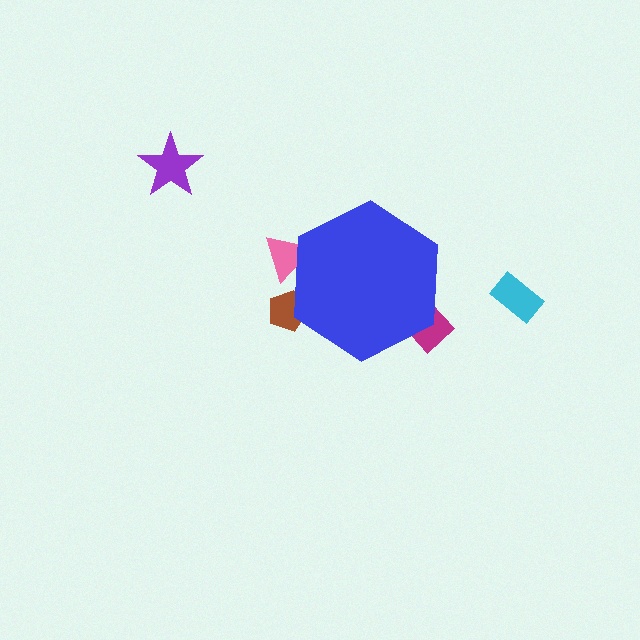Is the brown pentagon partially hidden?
Yes, the brown pentagon is partially hidden behind the blue hexagon.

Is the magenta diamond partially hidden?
Yes, the magenta diamond is partially hidden behind the blue hexagon.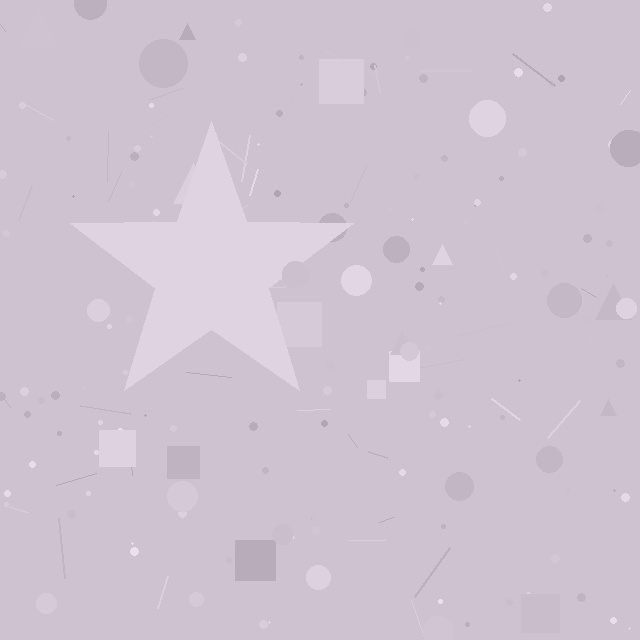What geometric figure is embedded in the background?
A star is embedded in the background.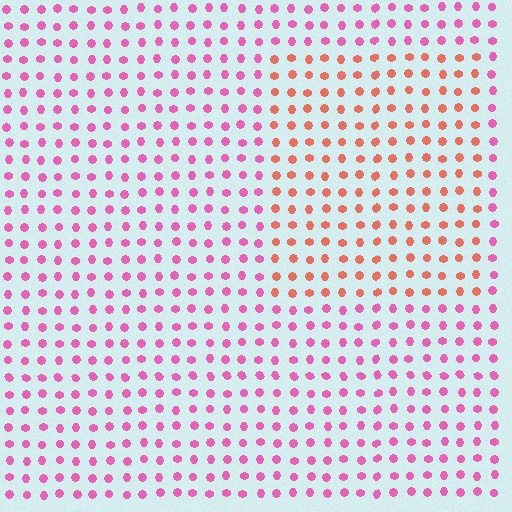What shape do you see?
I see a rectangle.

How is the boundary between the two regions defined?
The boundary is defined purely by a slight shift in hue (about 44 degrees). Spacing, size, and orientation are identical on both sides.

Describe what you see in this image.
The image is filled with small pink elements in a uniform arrangement. A rectangle-shaped region is visible where the elements are tinted to a slightly different hue, forming a subtle color boundary.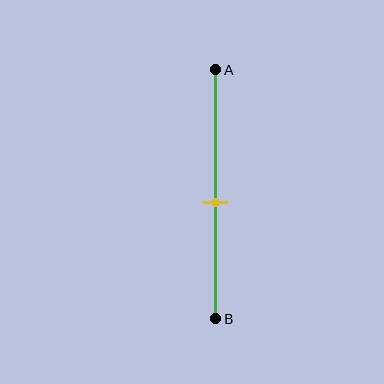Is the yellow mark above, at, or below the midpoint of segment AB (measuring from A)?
The yellow mark is below the midpoint of segment AB.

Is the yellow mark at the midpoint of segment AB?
No, the mark is at about 55% from A, not at the 50% midpoint.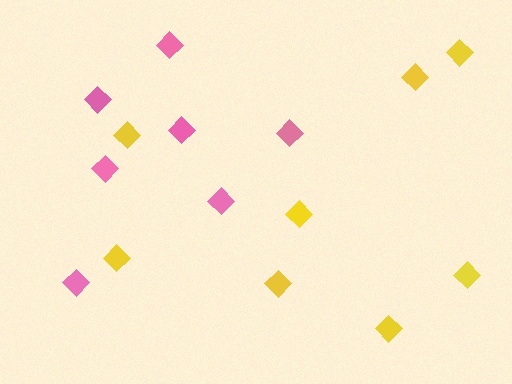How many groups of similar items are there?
There are 2 groups: one group of pink diamonds (7) and one group of yellow diamonds (8).